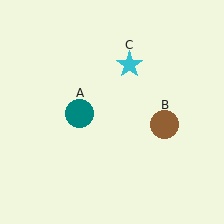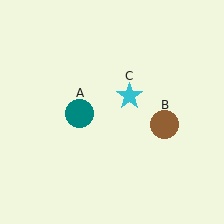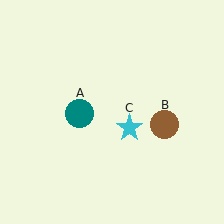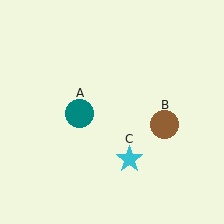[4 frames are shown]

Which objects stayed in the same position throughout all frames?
Teal circle (object A) and brown circle (object B) remained stationary.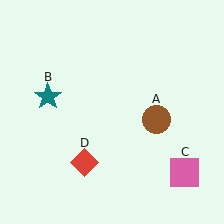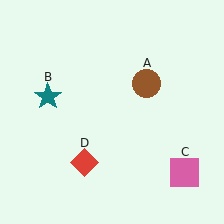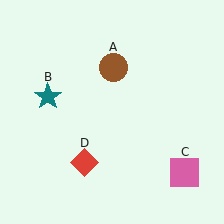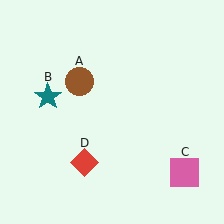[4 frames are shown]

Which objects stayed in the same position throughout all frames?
Teal star (object B) and pink square (object C) and red diamond (object D) remained stationary.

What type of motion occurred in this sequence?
The brown circle (object A) rotated counterclockwise around the center of the scene.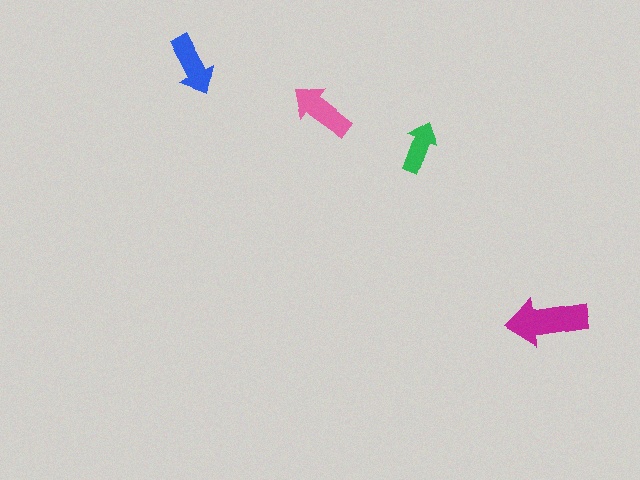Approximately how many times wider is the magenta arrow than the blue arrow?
About 1.5 times wider.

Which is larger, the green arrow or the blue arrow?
The blue one.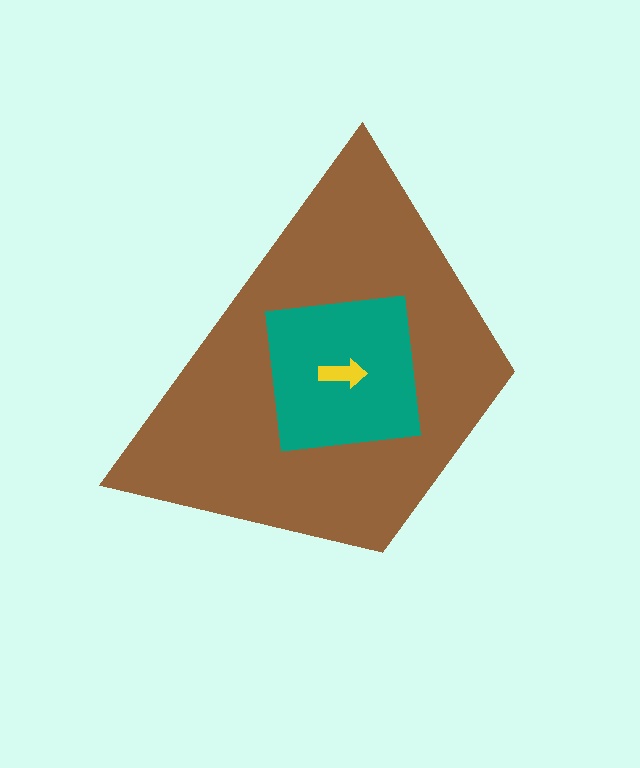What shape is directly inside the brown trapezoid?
The teal square.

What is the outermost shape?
The brown trapezoid.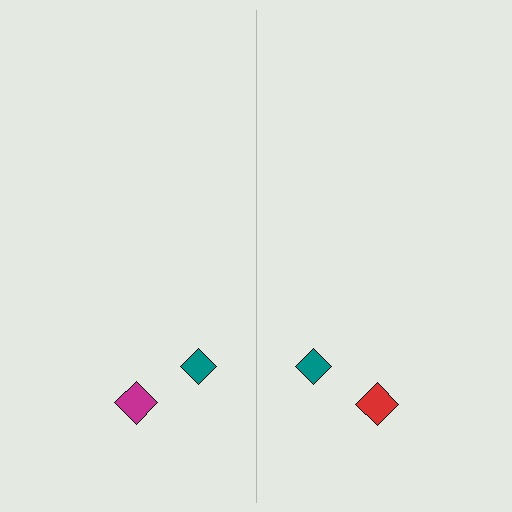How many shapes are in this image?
There are 4 shapes in this image.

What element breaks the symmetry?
The red diamond on the right side breaks the symmetry — its mirror counterpart is magenta.